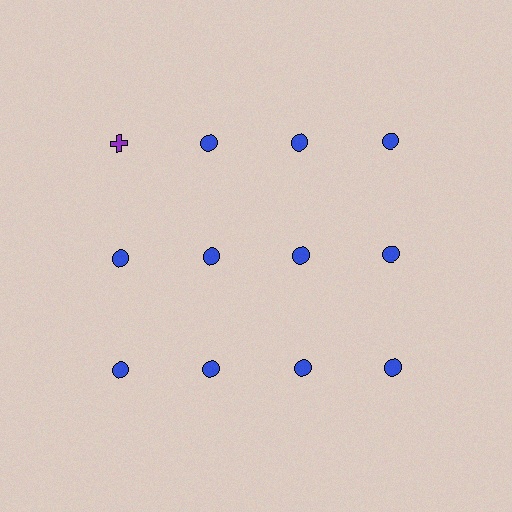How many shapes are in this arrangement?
There are 12 shapes arranged in a grid pattern.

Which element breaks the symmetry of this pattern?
The purple cross in the top row, leftmost column breaks the symmetry. All other shapes are blue circles.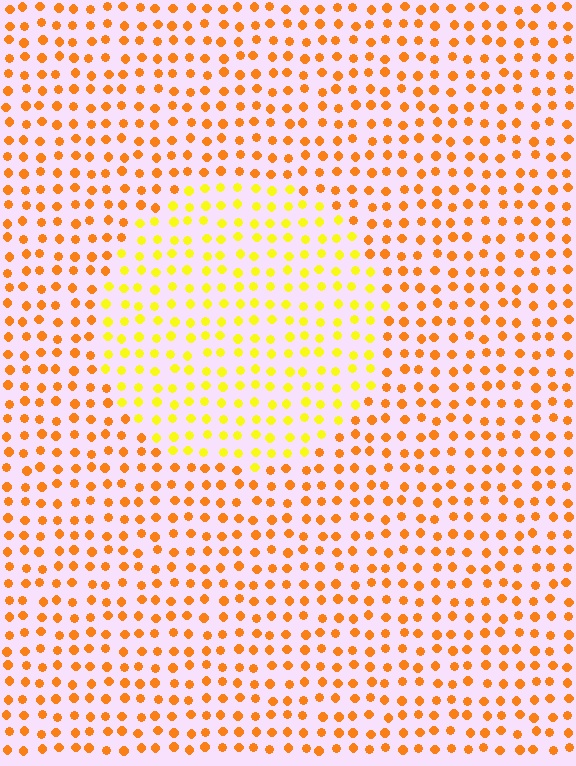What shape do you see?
I see a circle.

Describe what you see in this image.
The image is filled with small orange elements in a uniform arrangement. A circle-shaped region is visible where the elements are tinted to a slightly different hue, forming a subtle color boundary.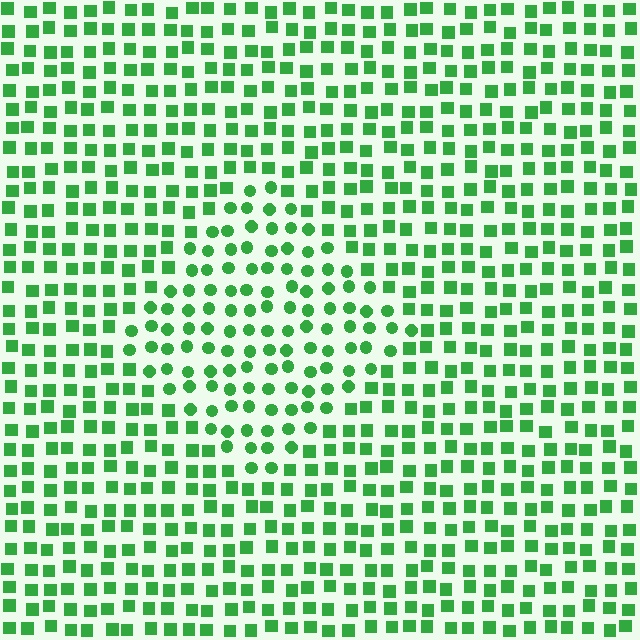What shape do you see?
I see a diamond.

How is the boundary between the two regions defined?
The boundary is defined by a change in element shape: circles inside vs. squares outside. All elements share the same color and spacing.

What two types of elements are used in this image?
The image uses circles inside the diamond region and squares outside it.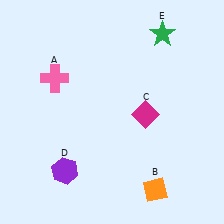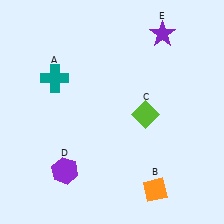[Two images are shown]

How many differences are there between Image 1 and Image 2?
There are 3 differences between the two images.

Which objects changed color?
A changed from pink to teal. C changed from magenta to lime. E changed from green to purple.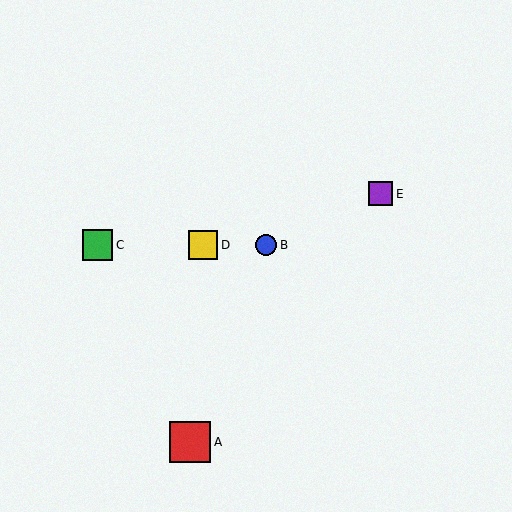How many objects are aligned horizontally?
3 objects (B, C, D) are aligned horizontally.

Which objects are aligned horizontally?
Objects B, C, D are aligned horizontally.